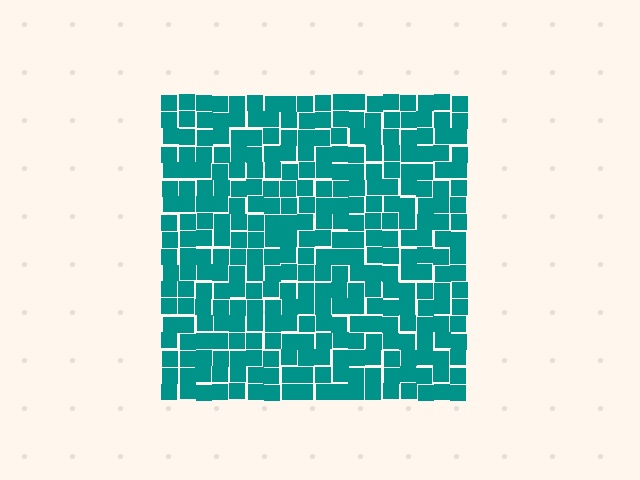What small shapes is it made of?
It is made of small squares.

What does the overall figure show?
The overall figure shows a square.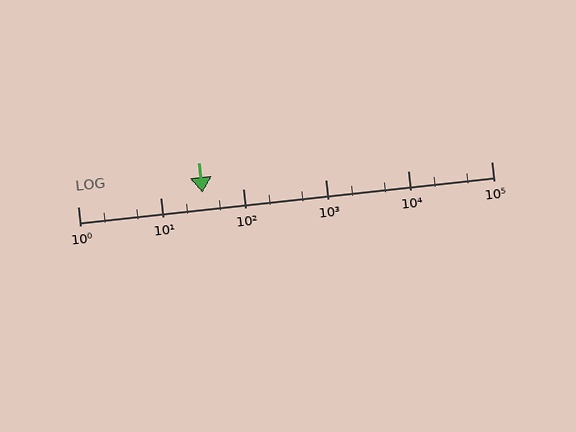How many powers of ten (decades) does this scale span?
The scale spans 5 decades, from 1 to 100000.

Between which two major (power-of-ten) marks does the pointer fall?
The pointer is between 10 and 100.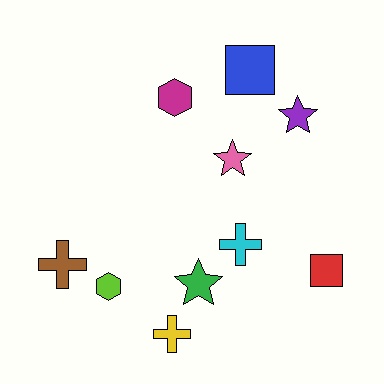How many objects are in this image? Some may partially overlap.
There are 10 objects.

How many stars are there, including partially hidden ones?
There are 3 stars.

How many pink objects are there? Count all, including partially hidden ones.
There is 1 pink object.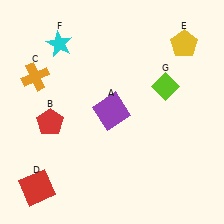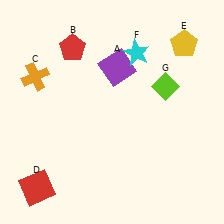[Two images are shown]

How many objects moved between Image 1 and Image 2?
3 objects moved between the two images.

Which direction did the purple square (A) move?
The purple square (A) moved up.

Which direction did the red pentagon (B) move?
The red pentagon (B) moved up.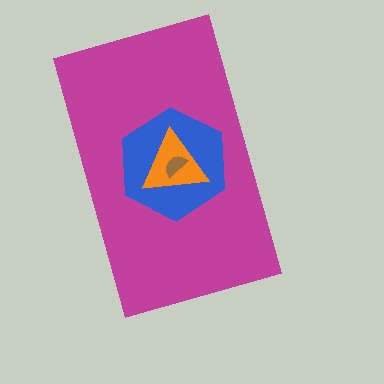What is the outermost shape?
The magenta rectangle.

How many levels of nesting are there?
4.